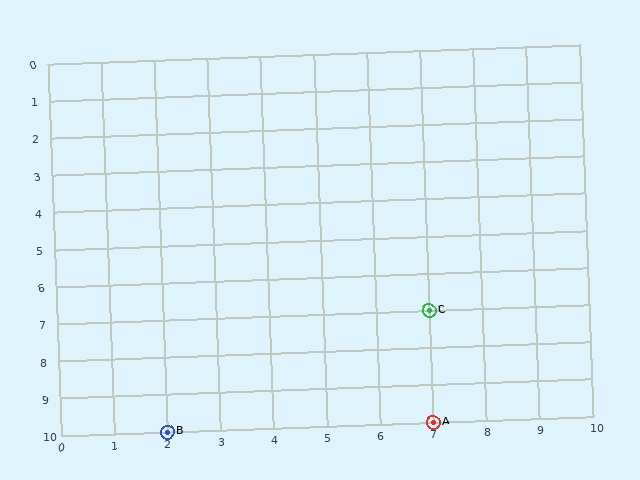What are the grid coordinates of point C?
Point C is at grid coordinates (7, 7).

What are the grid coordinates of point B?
Point B is at grid coordinates (2, 10).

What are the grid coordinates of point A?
Point A is at grid coordinates (7, 10).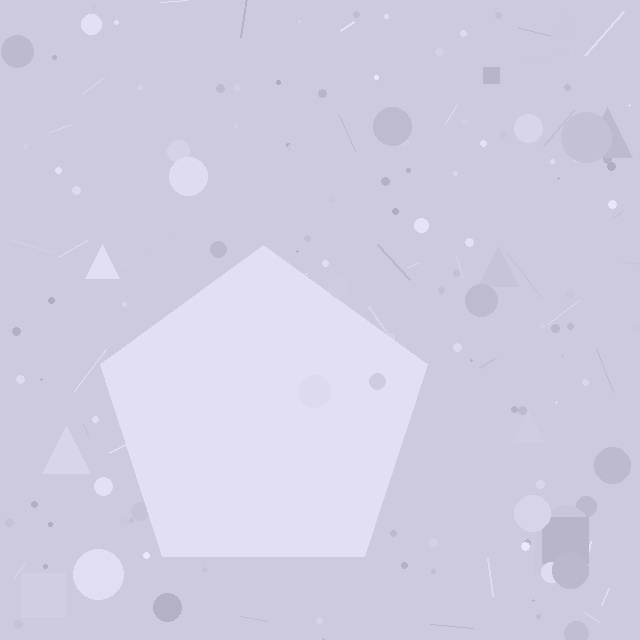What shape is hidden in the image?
A pentagon is hidden in the image.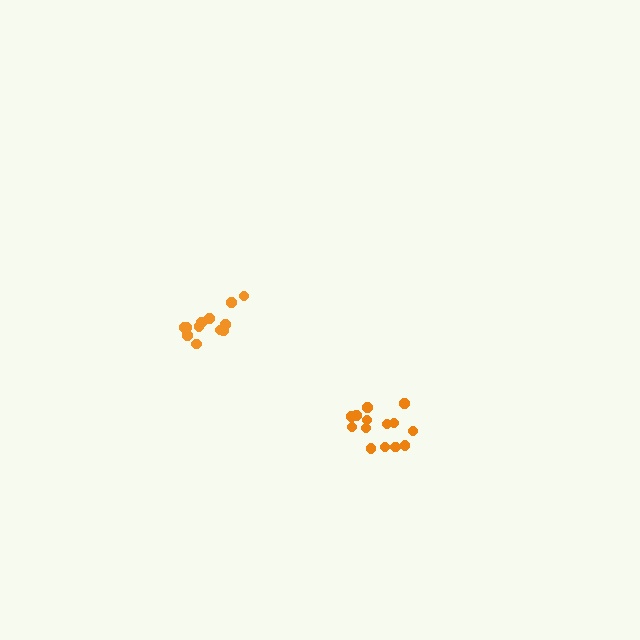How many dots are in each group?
Group 1: 12 dots, Group 2: 14 dots (26 total).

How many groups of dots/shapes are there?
There are 2 groups.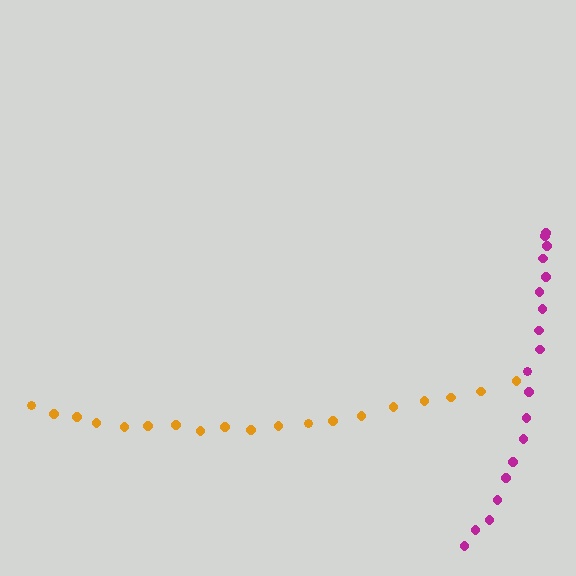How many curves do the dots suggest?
There are 2 distinct paths.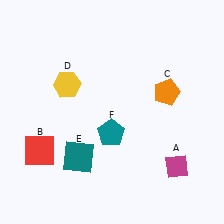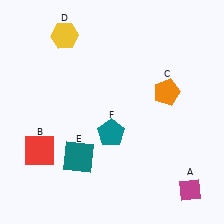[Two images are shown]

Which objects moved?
The objects that moved are: the magenta diamond (A), the yellow hexagon (D).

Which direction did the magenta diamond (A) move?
The magenta diamond (A) moved down.